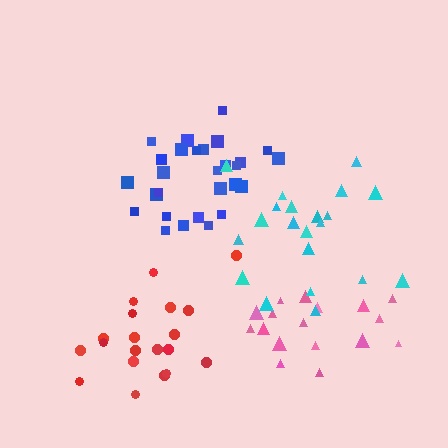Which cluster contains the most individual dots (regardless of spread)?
Blue (28).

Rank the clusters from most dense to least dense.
red, blue, pink, cyan.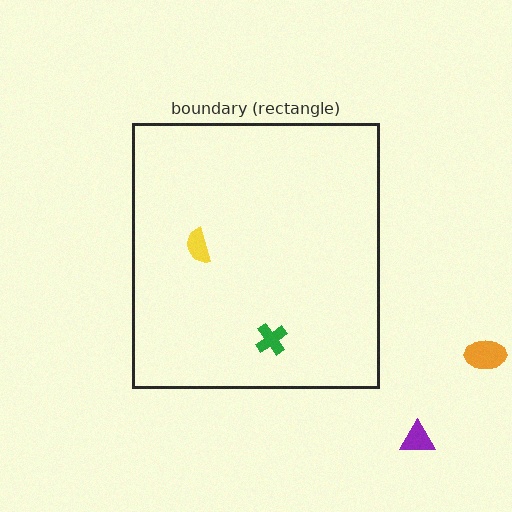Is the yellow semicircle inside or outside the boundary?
Inside.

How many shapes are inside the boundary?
2 inside, 2 outside.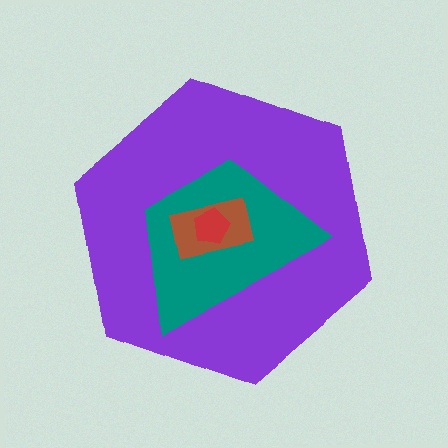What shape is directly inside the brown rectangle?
The red pentagon.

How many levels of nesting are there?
4.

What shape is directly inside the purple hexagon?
The teal trapezoid.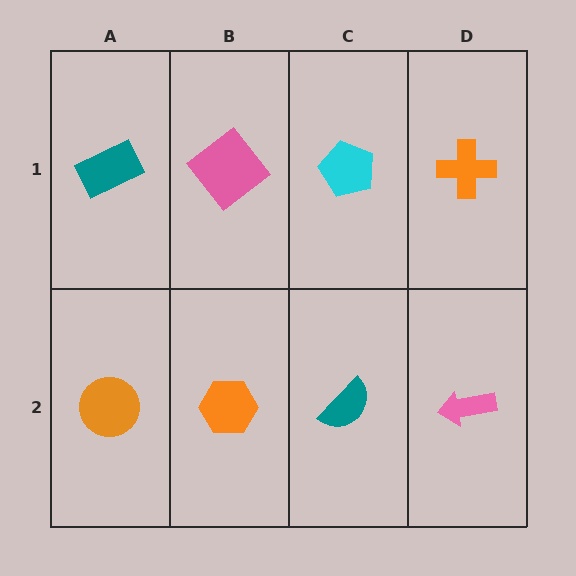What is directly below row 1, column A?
An orange circle.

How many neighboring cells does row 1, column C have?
3.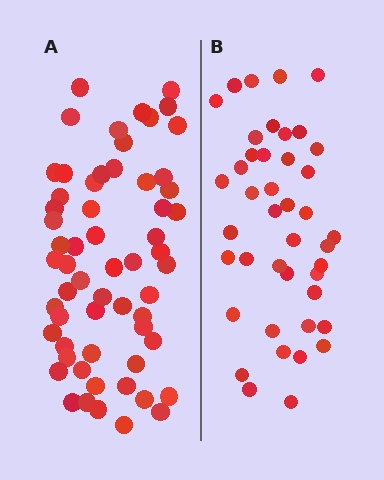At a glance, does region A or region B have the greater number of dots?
Region A (the left region) has more dots.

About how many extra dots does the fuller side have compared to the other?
Region A has approximately 20 more dots than region B.